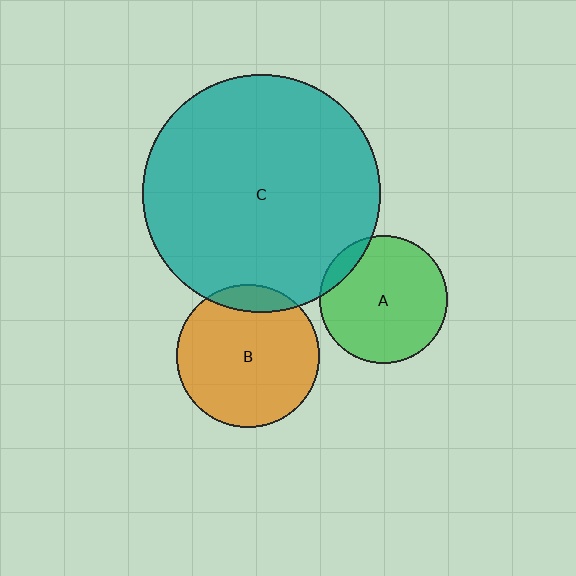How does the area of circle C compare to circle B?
Approximately 2.8 times.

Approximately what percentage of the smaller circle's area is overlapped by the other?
Approximately 10%.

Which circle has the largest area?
Circle C (teal).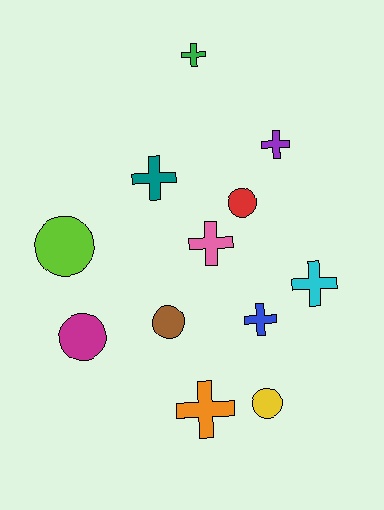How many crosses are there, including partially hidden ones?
There are 7 crosses.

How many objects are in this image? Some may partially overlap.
There are 12 objects.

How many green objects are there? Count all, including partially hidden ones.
There is 1 green object.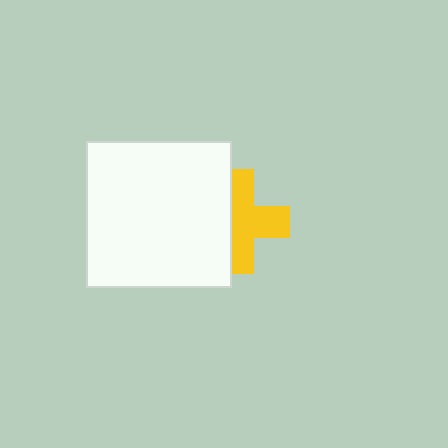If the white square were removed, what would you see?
You would see the complete yellow cross.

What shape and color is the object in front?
The object in front is a white square.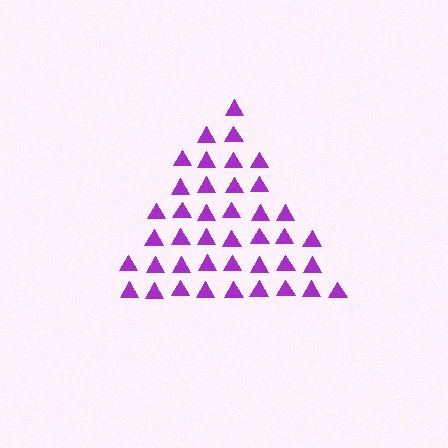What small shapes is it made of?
It is made of small triangles.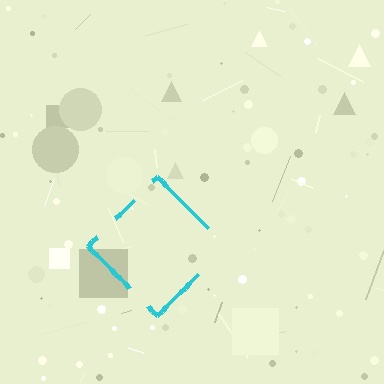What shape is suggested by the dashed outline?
The dashed outline suggests a diamond.